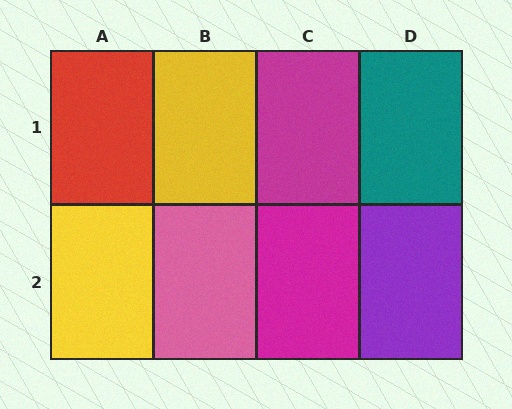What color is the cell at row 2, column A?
Yellow.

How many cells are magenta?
2 cells are magenta.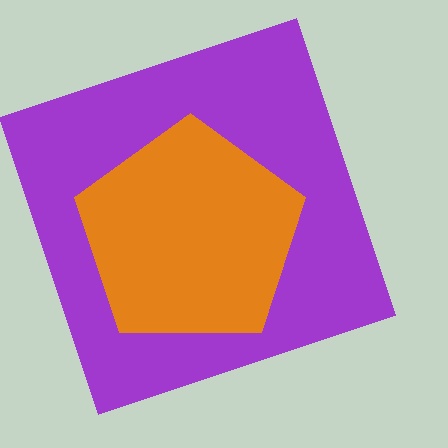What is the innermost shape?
The orange pentagon.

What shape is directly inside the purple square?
The orange pentagon.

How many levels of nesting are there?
2.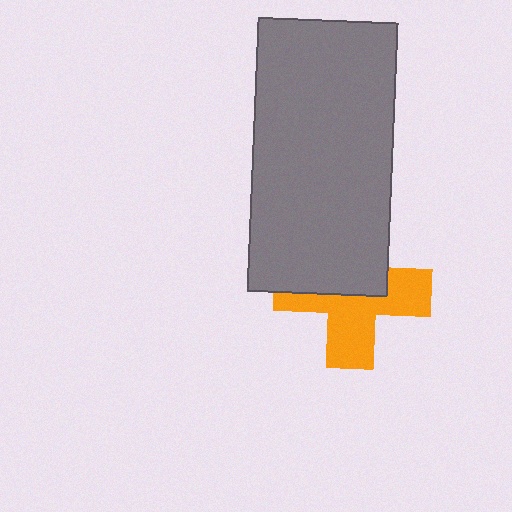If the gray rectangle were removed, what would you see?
You would see the complete orange cross.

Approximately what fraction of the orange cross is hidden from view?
Roughly 47% of the orange cross is hidden behind the gray rectangle.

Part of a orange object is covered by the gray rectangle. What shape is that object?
It is a cross.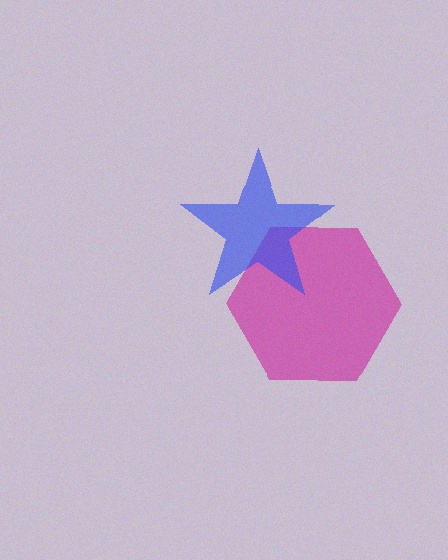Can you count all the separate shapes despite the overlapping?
Yes, there are 2 separate shapes.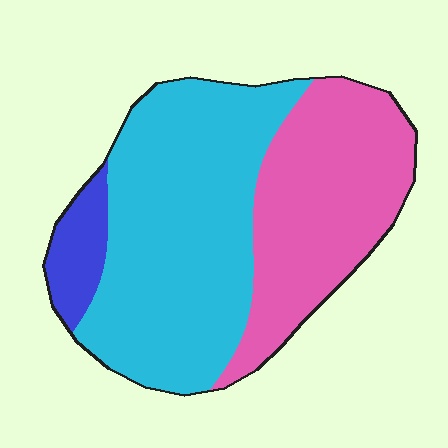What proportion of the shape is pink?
Pink takes up about three eighths (3/8) of the shape.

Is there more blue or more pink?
Pink.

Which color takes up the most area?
Cyan, at roughly 55%.